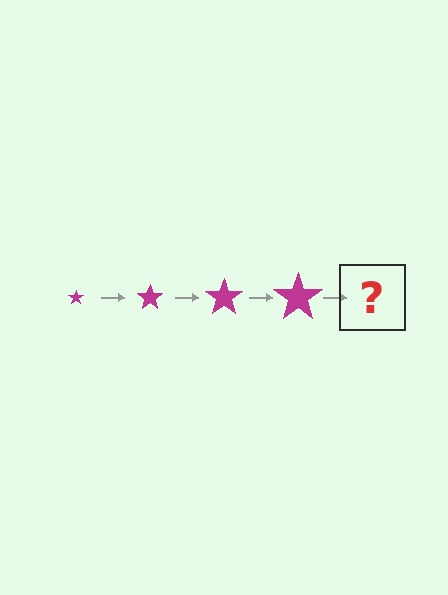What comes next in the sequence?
The next element should be a magenta star, larger than the previous one.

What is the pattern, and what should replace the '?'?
The pattern is that the star gets progressively larger each step. The '?' should be a magenta star, larger than the previous one.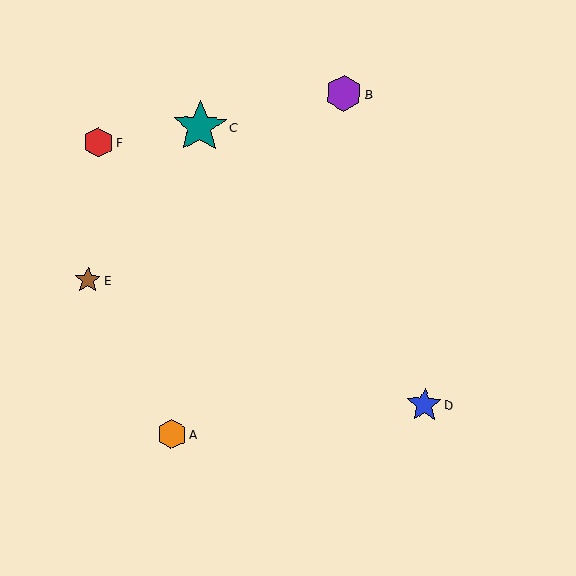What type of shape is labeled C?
Shape C is a teal star.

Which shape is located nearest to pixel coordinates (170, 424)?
The orange hexagon (labeled A) at (172, 434) is nearest to that location.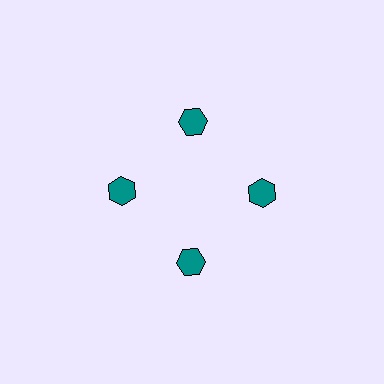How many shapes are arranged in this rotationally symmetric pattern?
There are 4 shapes, arranged in 4 groups of 1.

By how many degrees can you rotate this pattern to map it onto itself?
The pattern maps onto itself every 90 degrees of rotation.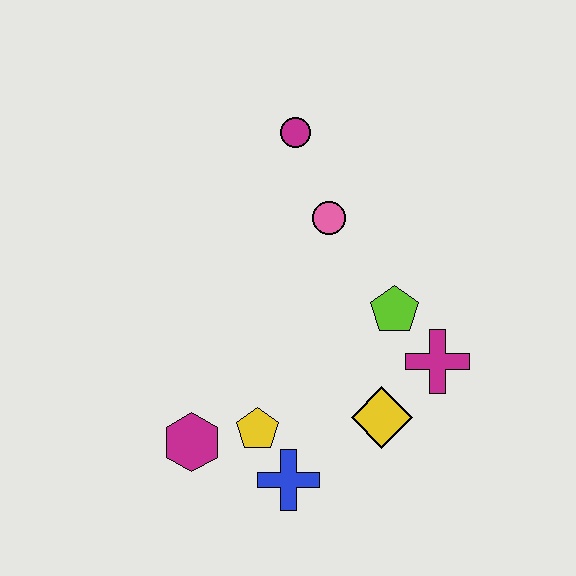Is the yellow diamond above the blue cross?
Yes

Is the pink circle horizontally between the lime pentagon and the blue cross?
Yes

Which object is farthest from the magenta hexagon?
The magenta circle is farthest from the magenta hexagon.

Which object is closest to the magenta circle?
The pink circle is closest to the magenta circle.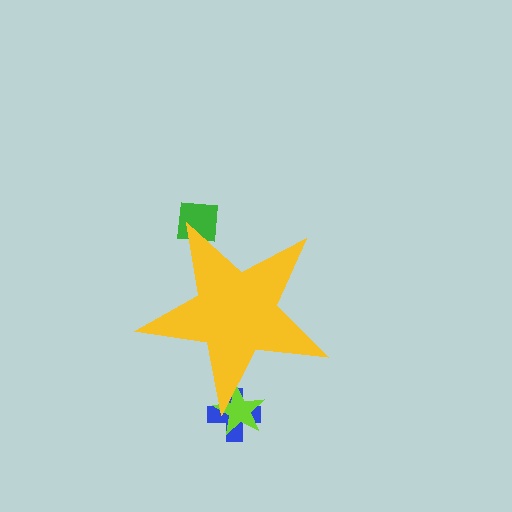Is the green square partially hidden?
Yes, the green square is partially hidden behind the yellow star.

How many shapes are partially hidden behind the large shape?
3 shapes are partially hidden.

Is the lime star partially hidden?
Yes, the lime star is partially hidden behind the yellow star.